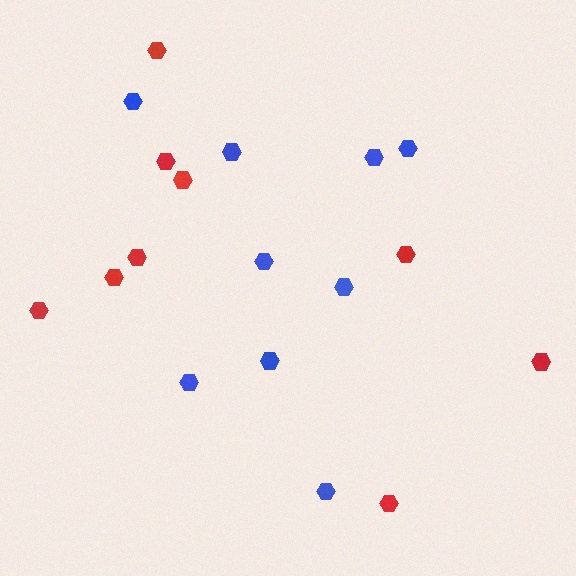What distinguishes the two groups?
There are 2 groups: one group of blue hexagons (9) and one group of red hexagons (9).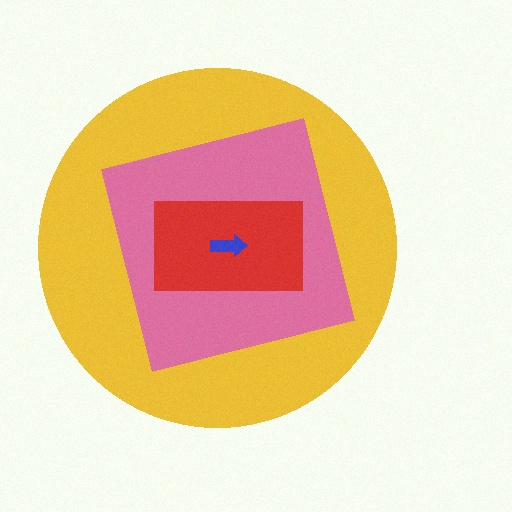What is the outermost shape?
The yellow circle.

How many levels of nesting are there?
4.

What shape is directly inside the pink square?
The red rectangle.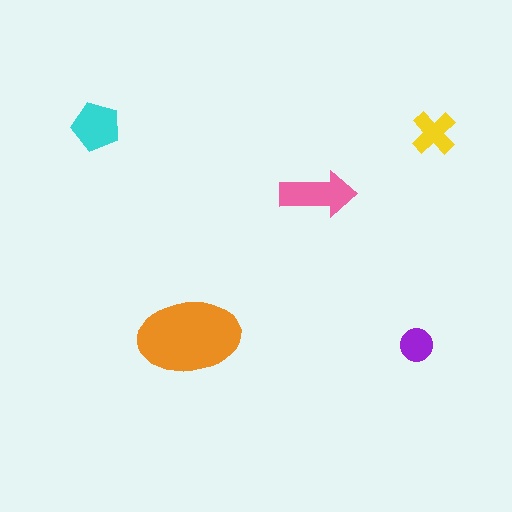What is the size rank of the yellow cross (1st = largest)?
4th.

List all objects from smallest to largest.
The purple circle, the yellow cross, the cyan pentagon, the pink arrow, the orange ellipse.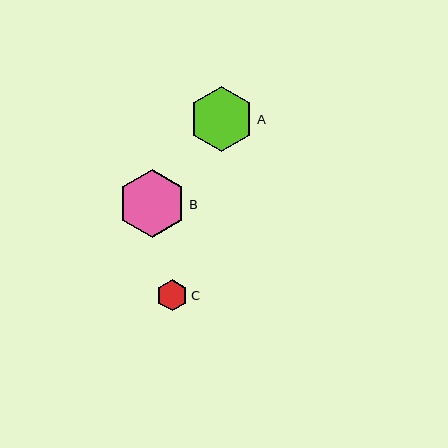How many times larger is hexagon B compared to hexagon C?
Hexagon B is approximately 2.2 times the size of hexagon C.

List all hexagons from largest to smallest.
From largest to smallest: B, A, C.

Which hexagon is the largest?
Hexagon B is the largest with a size of approximately 68 pixels.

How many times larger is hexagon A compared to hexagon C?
Hexagon A is approximately 2.1 times the size of hexagon C.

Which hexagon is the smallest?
Hexagon C is the smallest with a size of approximately 31 pixels.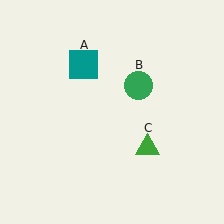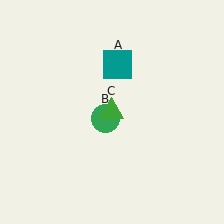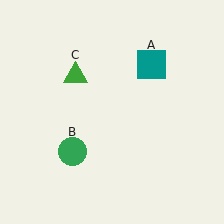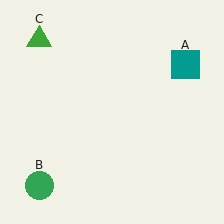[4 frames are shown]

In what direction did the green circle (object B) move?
The green circle (object B) moved down and to the left.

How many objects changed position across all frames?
3 objects changed position: teal square (object A), green circle (object B), green triangle (object C).